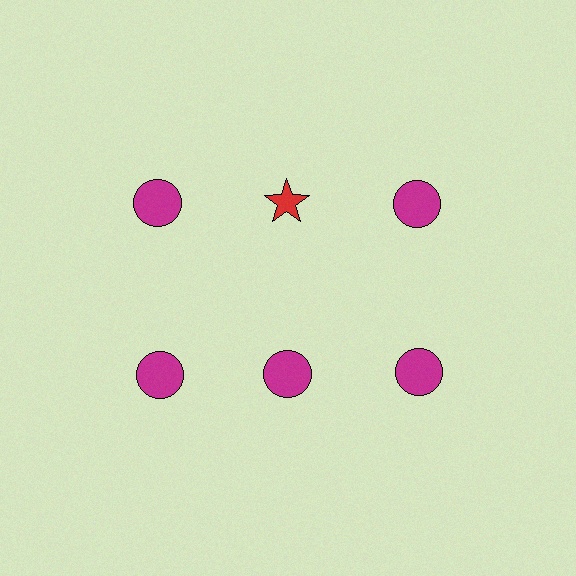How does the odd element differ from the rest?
It differs in both color (red instead of magenta) and shape (star instead of circle).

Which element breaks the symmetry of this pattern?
The red star in the top row, second from left column breaks the symmetry. All other shapes are magenta circles.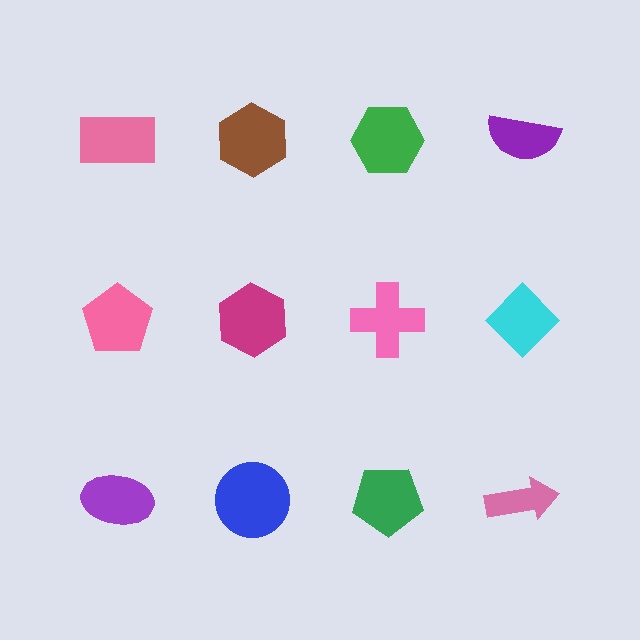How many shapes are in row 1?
4 shapes.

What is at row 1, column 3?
A green hexagon.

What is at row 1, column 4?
A purple semicircle.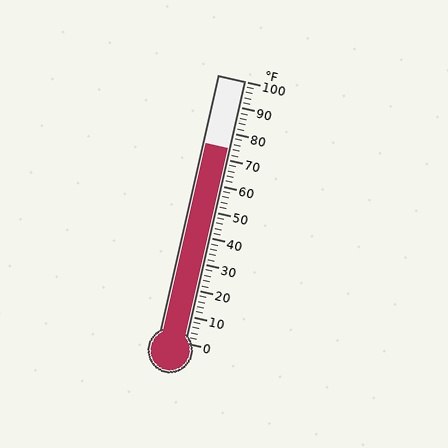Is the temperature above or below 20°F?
The temperature is above 20°F.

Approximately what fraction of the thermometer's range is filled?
The thermometer is filled to approximately 75% of its range.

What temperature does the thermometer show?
The thermometer shows approximately 74°F.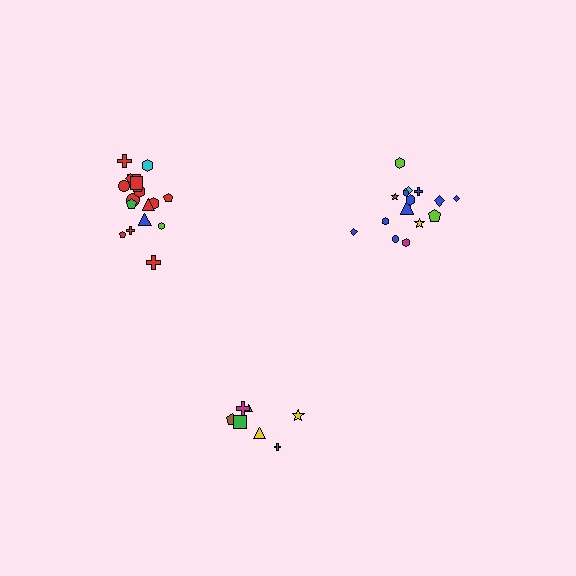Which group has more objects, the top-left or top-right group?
The top-left group.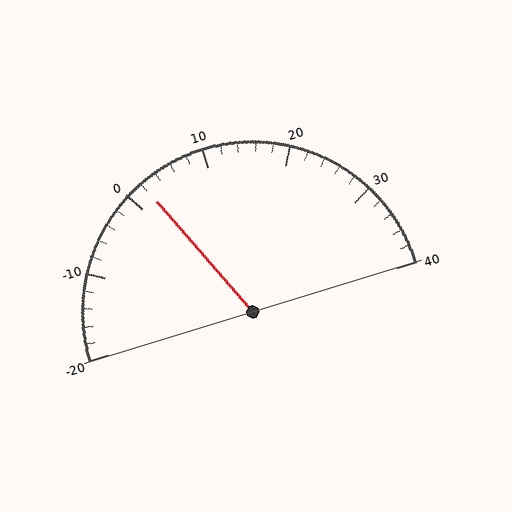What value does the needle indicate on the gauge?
The needle indicates approximately 2.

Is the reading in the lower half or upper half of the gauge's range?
The reading is in the lower half of the range (-20 to 40).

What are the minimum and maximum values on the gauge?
The gauge ranges from -20 to 40.